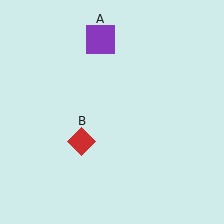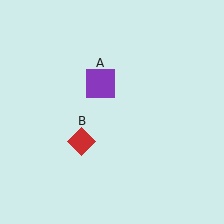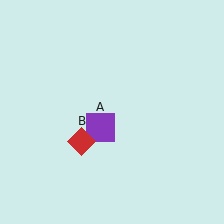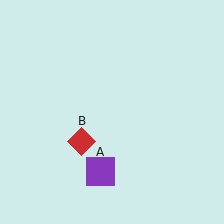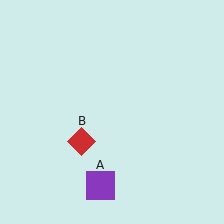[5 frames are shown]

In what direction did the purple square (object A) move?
The purple square (object A) moved down.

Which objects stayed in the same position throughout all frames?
Red diamond (object B) remained stationary.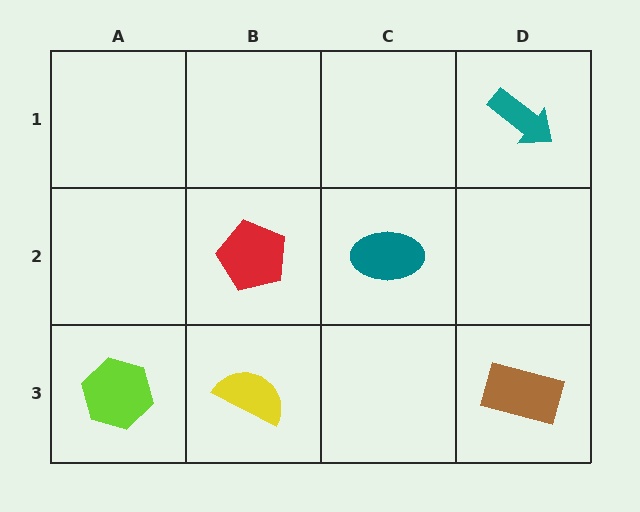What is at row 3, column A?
A lime hexagon.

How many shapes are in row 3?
3 shapes.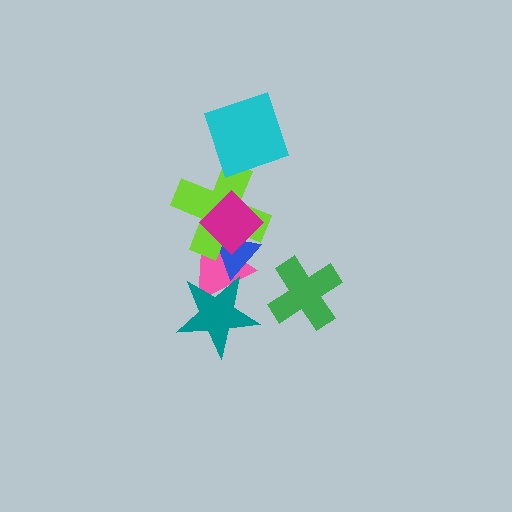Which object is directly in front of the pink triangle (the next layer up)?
The blue triangle is directly in front of the pink triangle.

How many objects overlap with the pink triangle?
4 objects overlap with the pink triangle.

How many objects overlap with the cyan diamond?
1 object overlaps with the cyan diamond.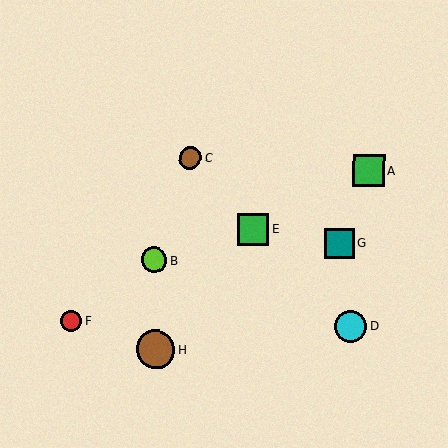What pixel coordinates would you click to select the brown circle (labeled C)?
Click at (190, 158) to select the brown circle C.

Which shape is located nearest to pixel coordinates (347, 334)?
The cyan circle (labeled D) at (351, 326) is nearest to that location.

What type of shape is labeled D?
Shape D is a cyan circle.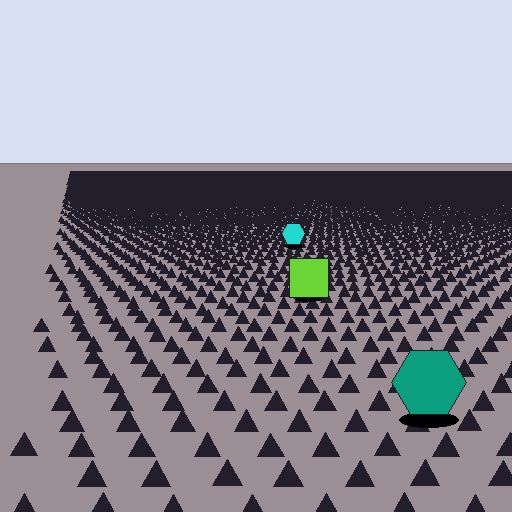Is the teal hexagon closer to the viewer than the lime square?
Yes. The teal hexagon is closer — you can tell from the texture gradient: the ground texture is coarser near it.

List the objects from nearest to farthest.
From nearest to farthest: the teal hexagon, the lime square, the cyan hexagon.